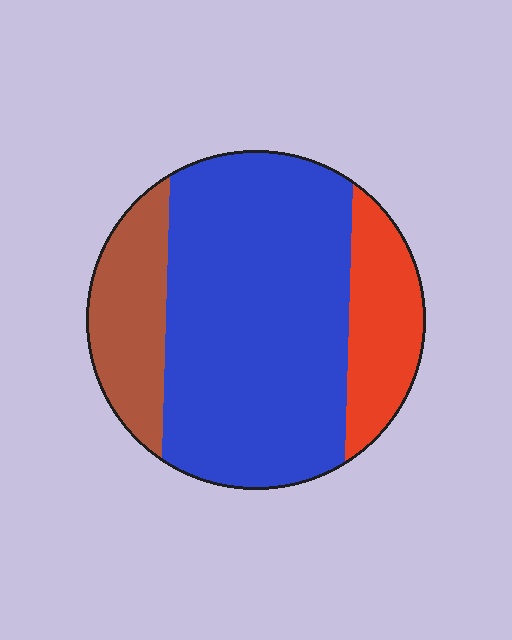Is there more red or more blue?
Blue.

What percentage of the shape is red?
Red takes up about one sixth (1/6) of the shape.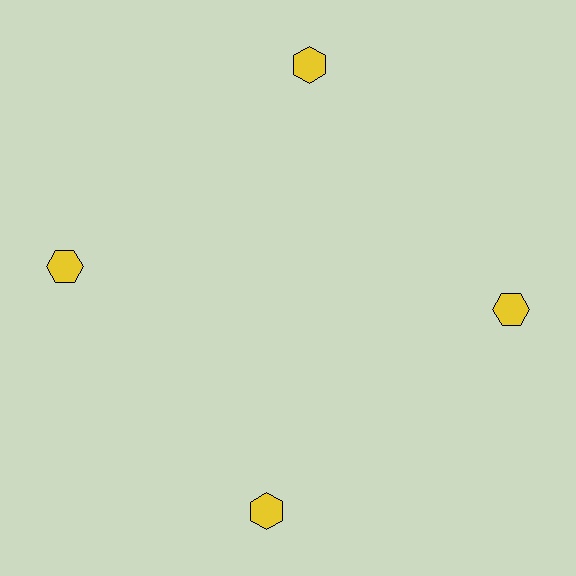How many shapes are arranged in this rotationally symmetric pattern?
There are 4 shapes, arranged in 4 groups of 1.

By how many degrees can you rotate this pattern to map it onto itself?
The pattern maps onto itself every 90 degrees of rotation.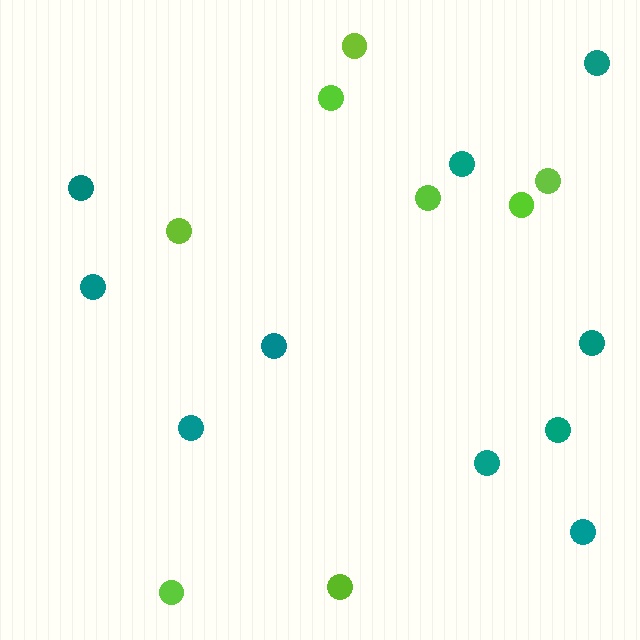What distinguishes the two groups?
There are 2 groups: one group of teal circles (10) and one group of lime circles (8).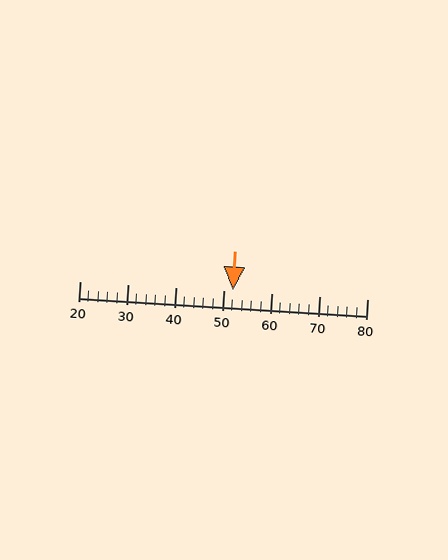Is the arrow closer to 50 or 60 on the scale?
The arrow is closer to 50.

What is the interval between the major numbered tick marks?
The major tick marks are spaced 10 units apart.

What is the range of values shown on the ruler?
The ruler shows values from 20 to 80.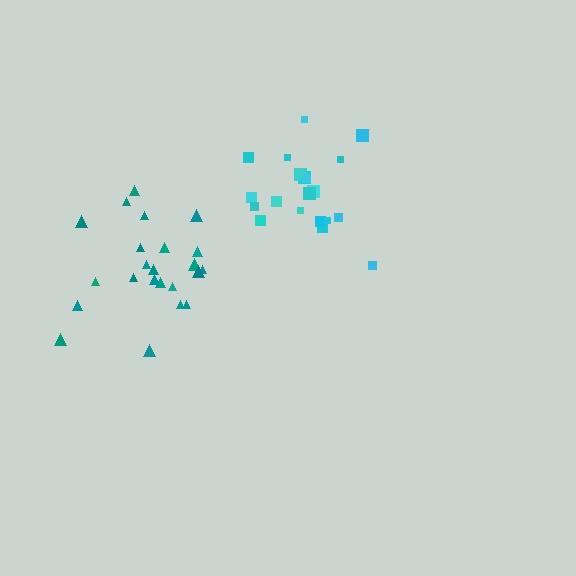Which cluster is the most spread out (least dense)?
Cyan.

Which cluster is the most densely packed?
Teal.